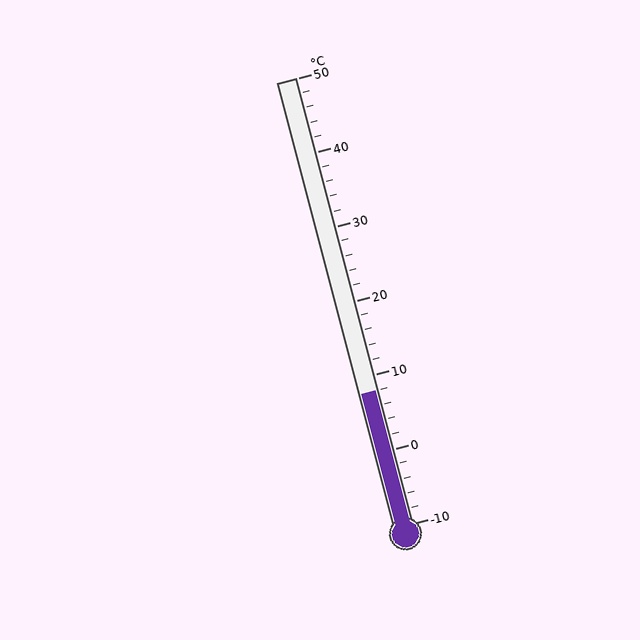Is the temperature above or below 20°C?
The temperature is below 20°C.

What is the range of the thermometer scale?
The thermometer scale ranges from -10°C to 50°C.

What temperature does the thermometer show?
The thermometer shows approximately 8°C.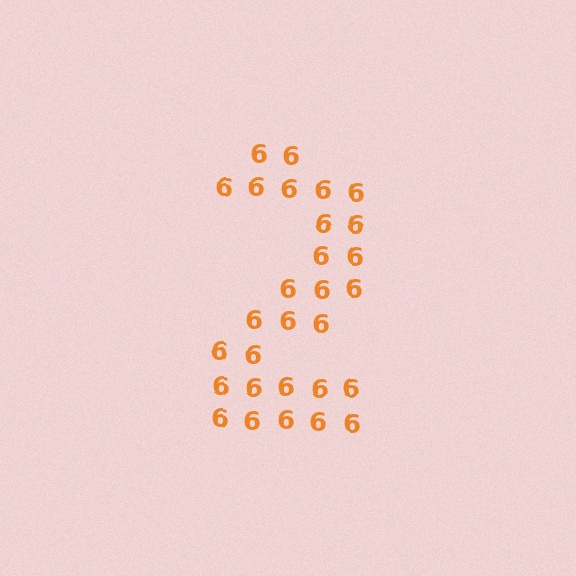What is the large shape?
The large shape is the digit 2.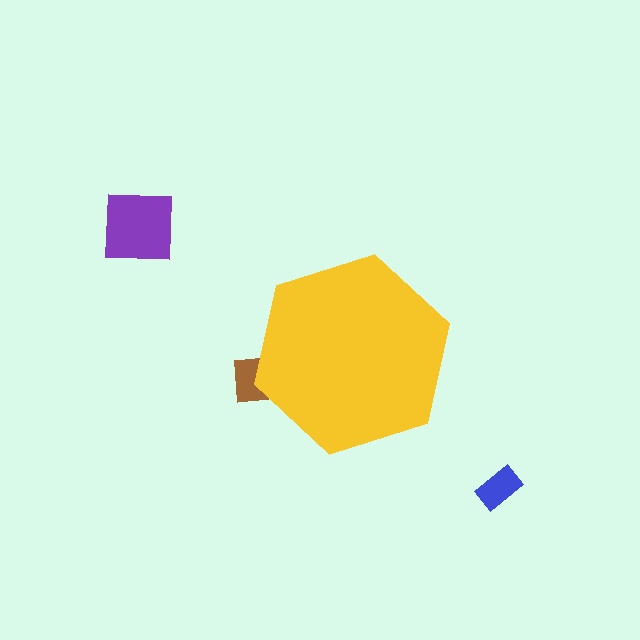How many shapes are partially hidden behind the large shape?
1 shape is partially hidden.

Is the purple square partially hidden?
No, the purple square is fully visible.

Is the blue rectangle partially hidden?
No, the blue rectangle is fully visible.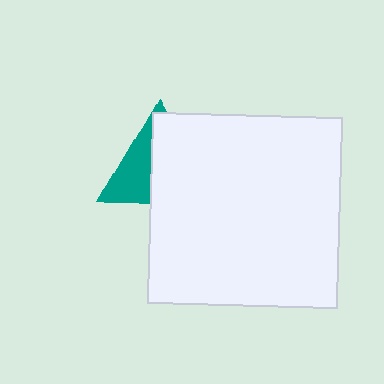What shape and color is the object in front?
The object in front is a white square.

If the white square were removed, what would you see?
You would see the complete teal triangle.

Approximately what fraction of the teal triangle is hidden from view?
Roughly 60% of the teal triangle is hidden behind the white square.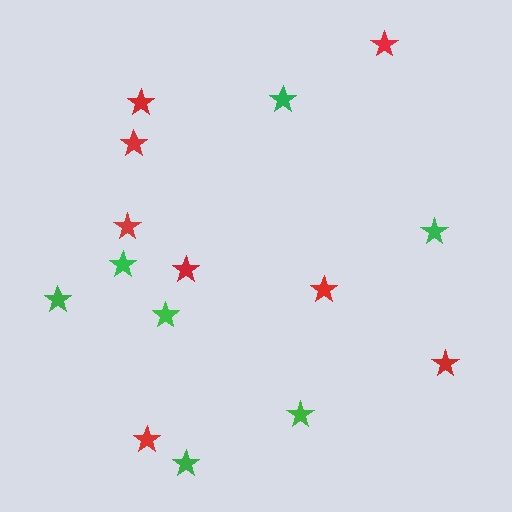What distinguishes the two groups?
There are 2 groups: one group of red stars (8) and one group of green stars (7).